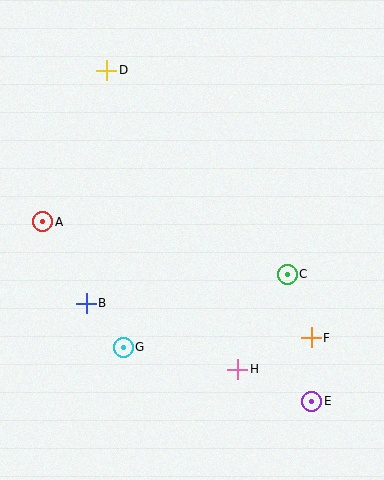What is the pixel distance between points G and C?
The distance between G and C is 180 pixels.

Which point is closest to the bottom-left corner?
Point G is closest to the bottom-left corner.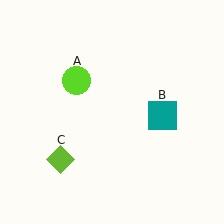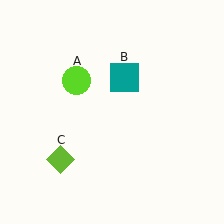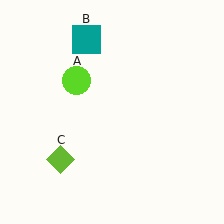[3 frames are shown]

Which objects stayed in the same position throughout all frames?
Lime circle (object A) and lime diamond (object C) remained stationary.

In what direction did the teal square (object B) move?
The teal square (object B) moved up and to the left.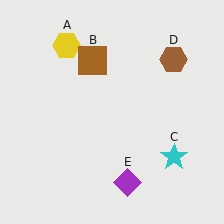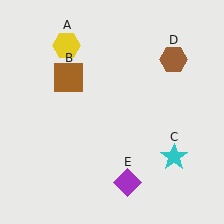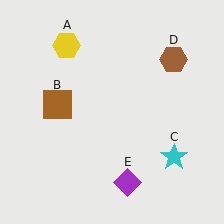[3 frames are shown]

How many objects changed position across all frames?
1 object changed position: brown square (object B).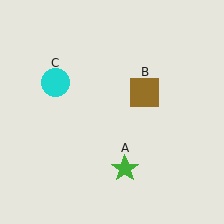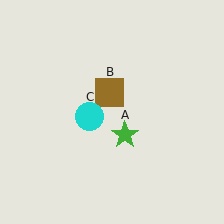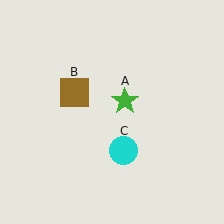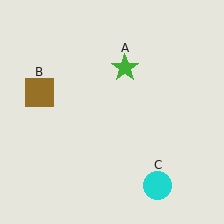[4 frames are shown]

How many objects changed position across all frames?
3 objects changed position: green star (object A), brown square (object B), cyan circle (object C).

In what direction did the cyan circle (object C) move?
The cyan circle (object C) moved down and to the right.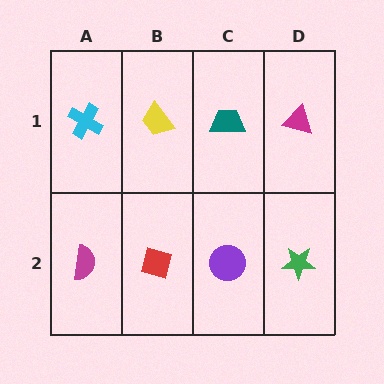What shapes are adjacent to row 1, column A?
A magenta semicircle (row 2, column A), a yellow trapezoid (row 1, column B).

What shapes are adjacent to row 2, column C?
A teal trapezoid (row 1, column C), a red square (row 2, column B), a green star (row 2, column D).